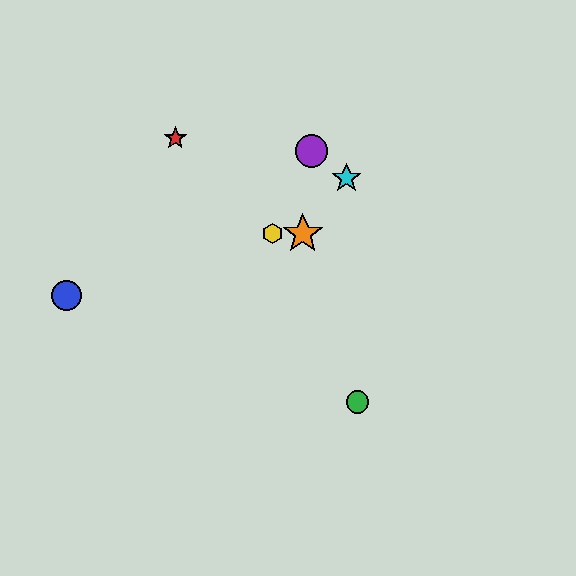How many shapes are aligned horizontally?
2 shapes (the yellow hexagon, the orange star) are aligned horizontally.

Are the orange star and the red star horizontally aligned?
No, the orange star is at y≈234 and the red star is at y≈138.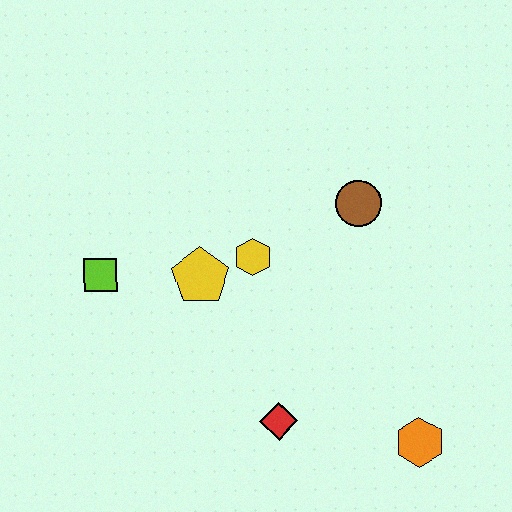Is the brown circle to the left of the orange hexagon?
Yes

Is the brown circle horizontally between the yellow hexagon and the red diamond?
No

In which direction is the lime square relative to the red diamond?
The lime square is to the left of the red diamond.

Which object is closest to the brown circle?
The yellow hexagon is closest to the brown circle.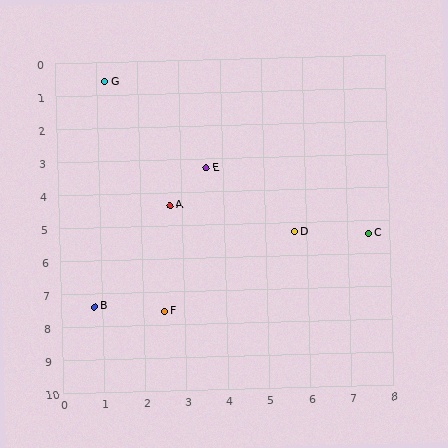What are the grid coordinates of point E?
Point E is at approximately (3.6, 3.3).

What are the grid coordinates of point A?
Point A is at approximately (2.7, 4.4).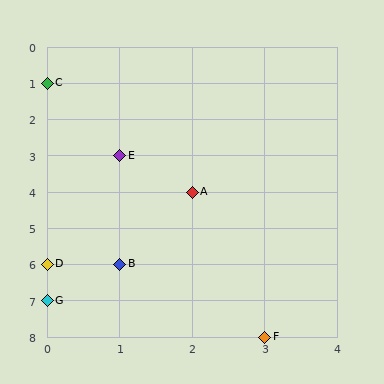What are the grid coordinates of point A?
Point A is at grid coordinates (2, 4).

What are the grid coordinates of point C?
Point C is at grid coordinates (0, 1).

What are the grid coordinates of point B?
Point B is at grid coordinates (1, 6).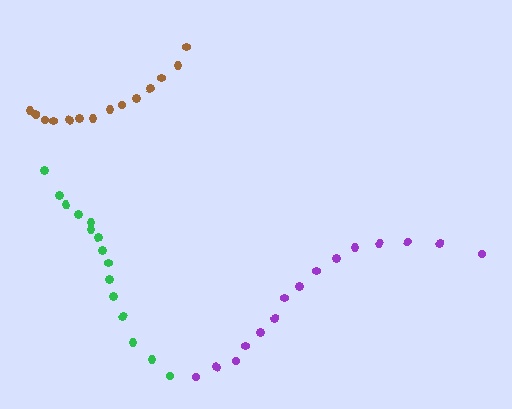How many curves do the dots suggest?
There are 3 distinct paths.